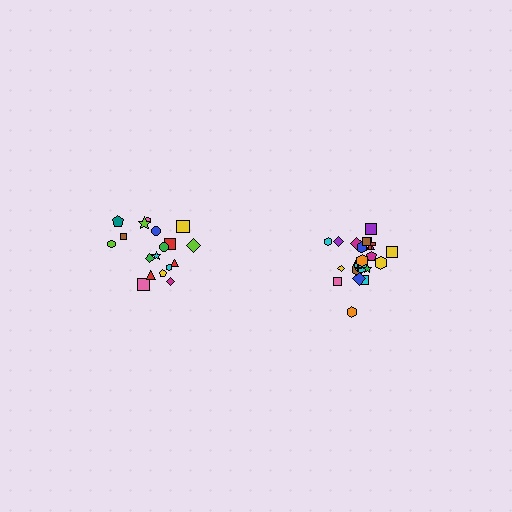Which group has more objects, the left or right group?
The right group.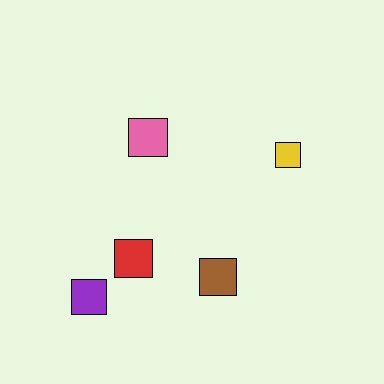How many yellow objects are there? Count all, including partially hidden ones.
There is 1 yellow object.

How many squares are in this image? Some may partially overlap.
There are 5 squares.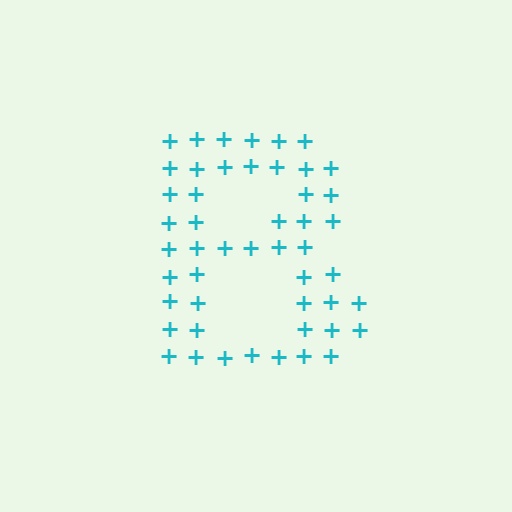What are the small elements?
The small elements are plus signs.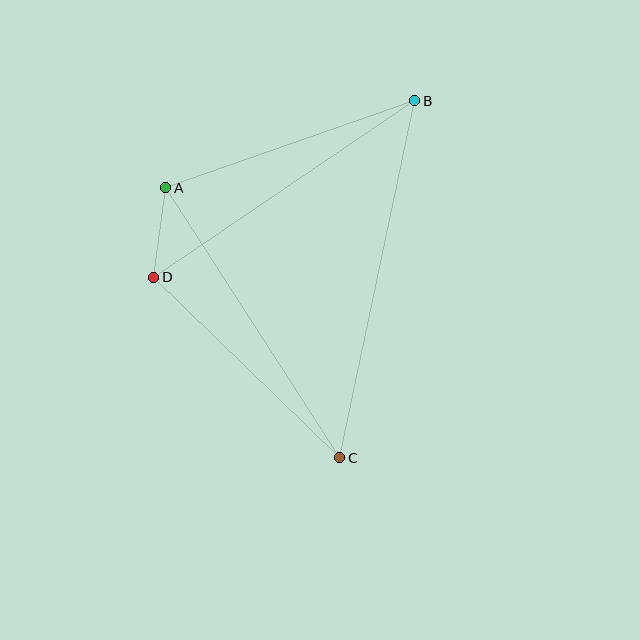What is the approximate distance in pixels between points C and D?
The distance between C and D is approximately 259 pixels.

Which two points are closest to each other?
Points A and D are closest to each other.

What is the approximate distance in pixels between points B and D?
The distance between B and D is approximately 315 pixels.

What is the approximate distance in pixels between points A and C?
The distance between A and C is approximately 321 pixels.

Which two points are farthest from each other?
Points B and C are farthest from each other.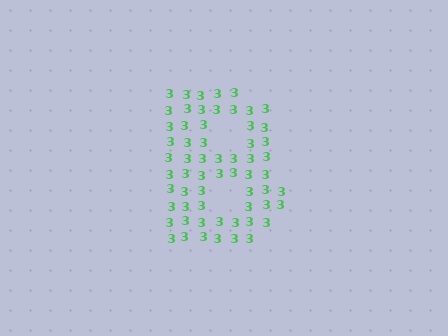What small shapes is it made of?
It is made of small digit 3's.